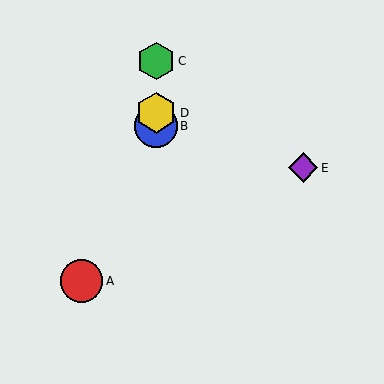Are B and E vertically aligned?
No, B is at x≈156 and E is at x≈303.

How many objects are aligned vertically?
3 objects (B, C, D) are aligned vertically.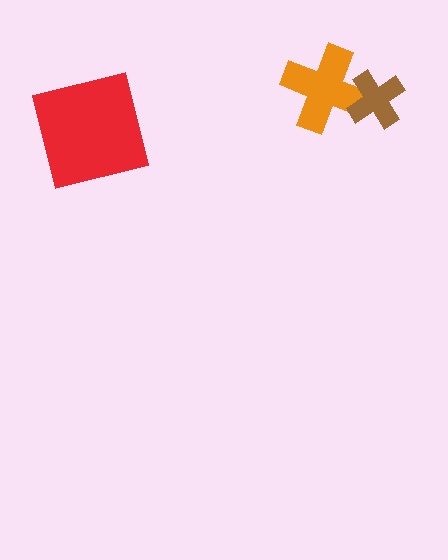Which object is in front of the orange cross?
The brown cross is in front of the orange cross.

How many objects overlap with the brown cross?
1 object overlaps with the brown cross.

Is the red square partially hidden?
No, no other shape covers it.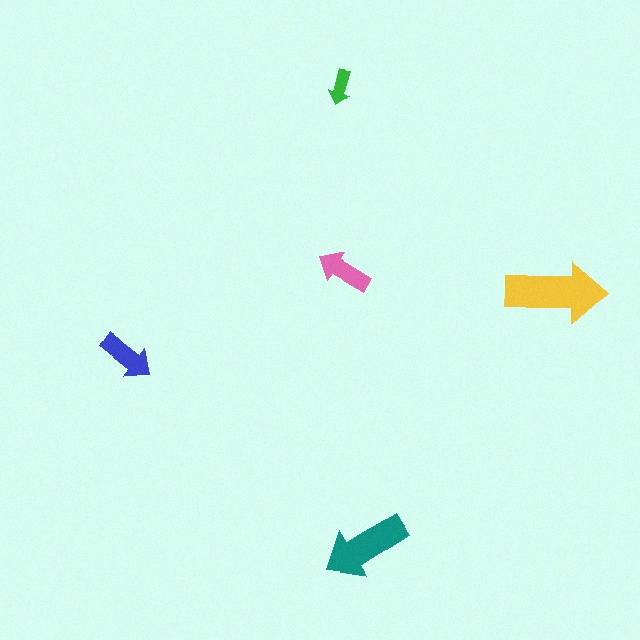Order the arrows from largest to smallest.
the yellow one, the teal one, the blue one, the pink one, the green one.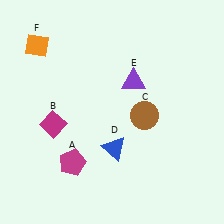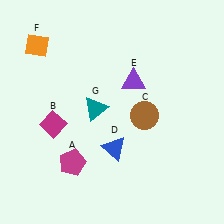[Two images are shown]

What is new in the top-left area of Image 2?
A teal triangle (G) was added in the top-left area of Image 2.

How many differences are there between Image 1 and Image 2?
There is 1 difference between the two images.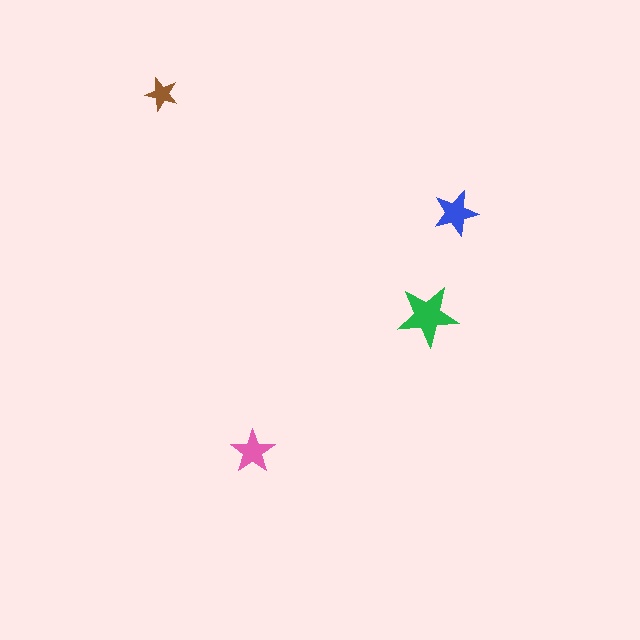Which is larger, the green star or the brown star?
The green one.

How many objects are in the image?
There are 4 objects in the image.